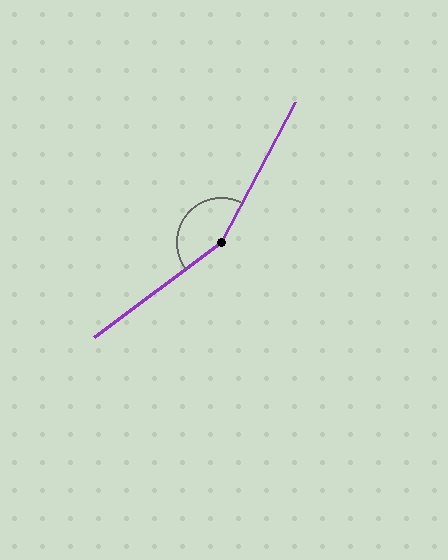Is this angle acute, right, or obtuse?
It is obtuse.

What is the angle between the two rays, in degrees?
Approximately 155 degrees.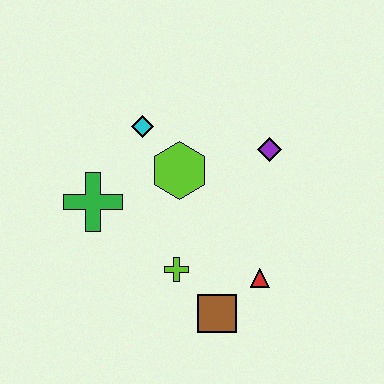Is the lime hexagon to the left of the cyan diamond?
No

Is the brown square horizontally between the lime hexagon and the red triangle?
Yes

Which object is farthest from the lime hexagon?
The brown square is farthest from the lime hexagon.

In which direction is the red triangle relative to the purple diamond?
The red triangle is below the purple diamond.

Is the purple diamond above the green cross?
Yes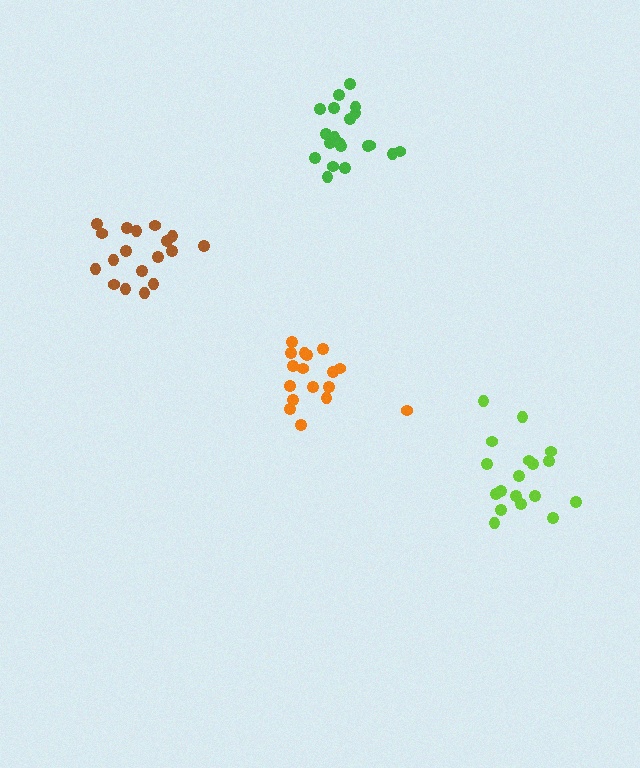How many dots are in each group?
Group 1: 20 dots, Group 2: 17 dots, Group 3: 18 dots, Group 4: 18 dots (73 total).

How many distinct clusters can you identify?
There are 4 distinct clusters.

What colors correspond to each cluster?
The clusters are colored: green, orange, lime, brown.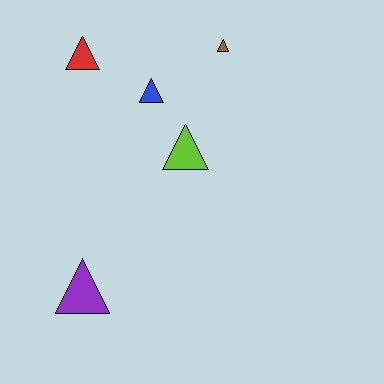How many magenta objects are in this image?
There are no magenta objects.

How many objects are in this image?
There are 5 objects.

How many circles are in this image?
There are no circles.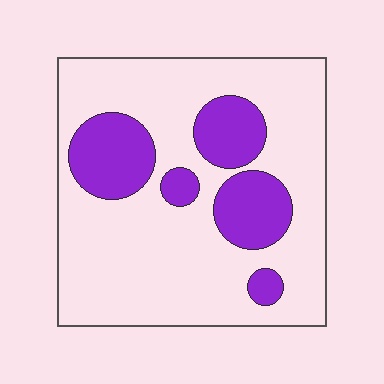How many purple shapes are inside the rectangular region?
5.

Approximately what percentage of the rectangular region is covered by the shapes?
Approximately 25%.